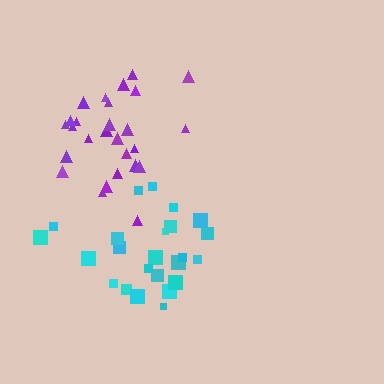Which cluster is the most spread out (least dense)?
Cyan.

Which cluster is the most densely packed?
Purple.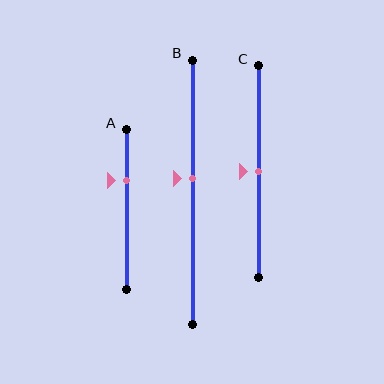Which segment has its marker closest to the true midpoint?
Segment C has its marker closest to the true midpoint.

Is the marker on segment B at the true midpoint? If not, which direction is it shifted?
No, the marker on segment B is shifted upward by about 5% of the segment length.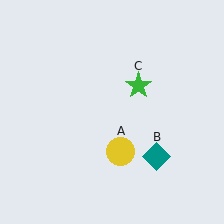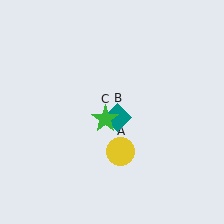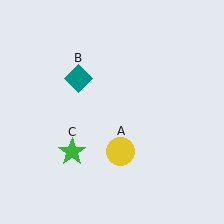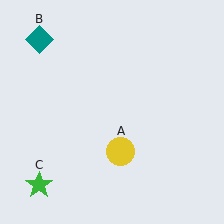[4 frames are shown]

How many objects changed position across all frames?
2 objects changed position: teal diamond (object B), green star (object C).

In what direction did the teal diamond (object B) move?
The teal diamond (object B) moved up and to the left.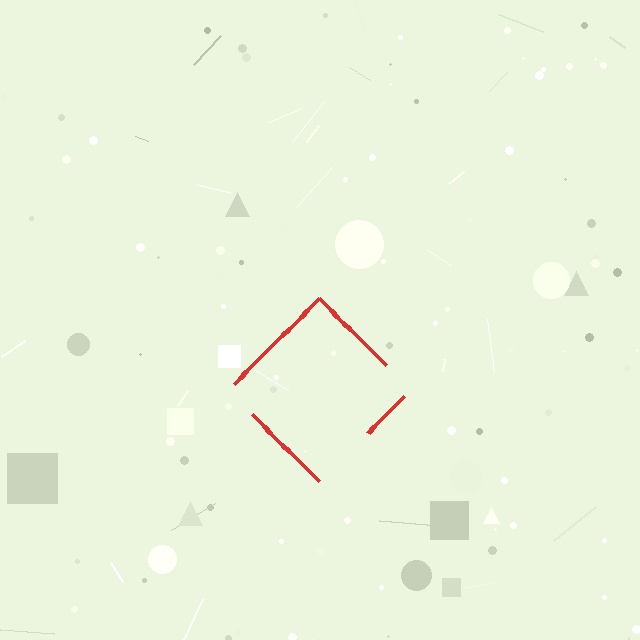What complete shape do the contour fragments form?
The contour fragments form a diamond.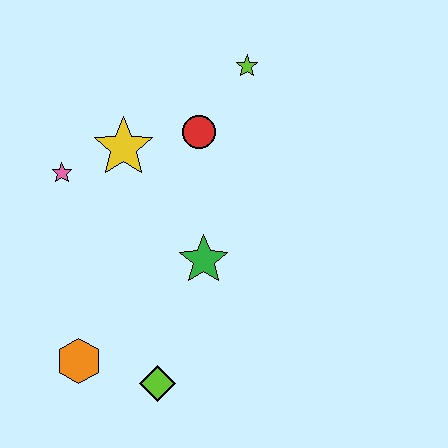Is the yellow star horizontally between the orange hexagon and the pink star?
No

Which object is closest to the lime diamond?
The orange hexagon is closest to the lime diamond.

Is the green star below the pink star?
Yes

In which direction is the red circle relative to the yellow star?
The red circle is to the right of the yellow star.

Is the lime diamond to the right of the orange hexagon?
Yes